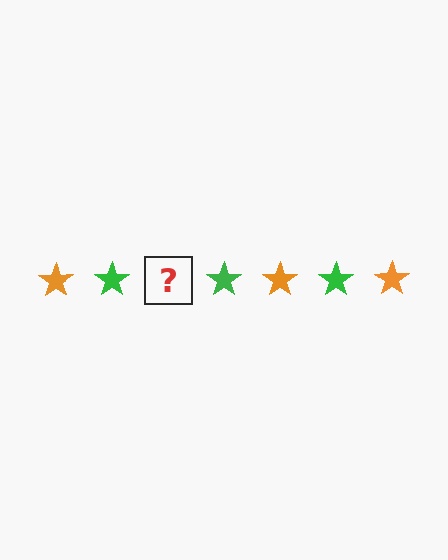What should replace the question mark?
The question mark should be replaced with an orange star.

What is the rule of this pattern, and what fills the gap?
The rule is that the pattern cycles through orange, green stars. The gap should be filled with an orange star.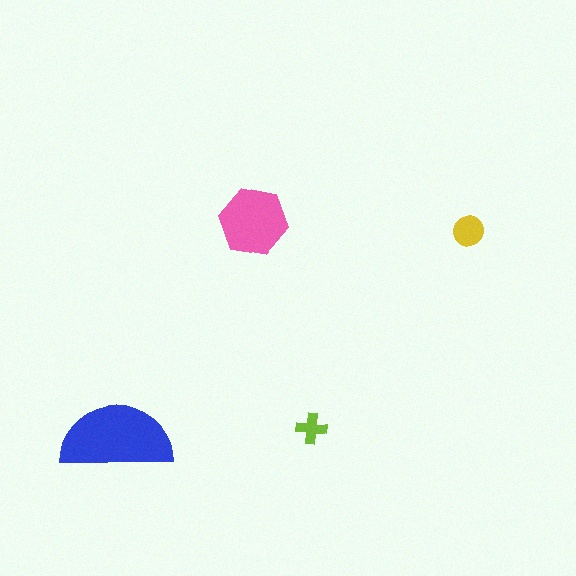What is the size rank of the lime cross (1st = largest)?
4th.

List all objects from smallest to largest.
The lime cross, the yellow circle, the pink hexagon, the blue semicircle.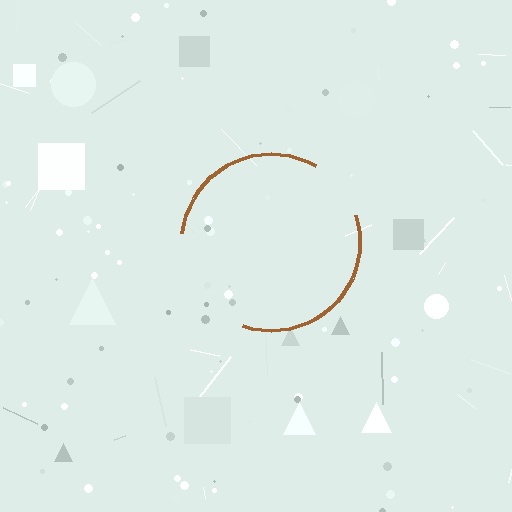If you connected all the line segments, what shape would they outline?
They would outline a circle.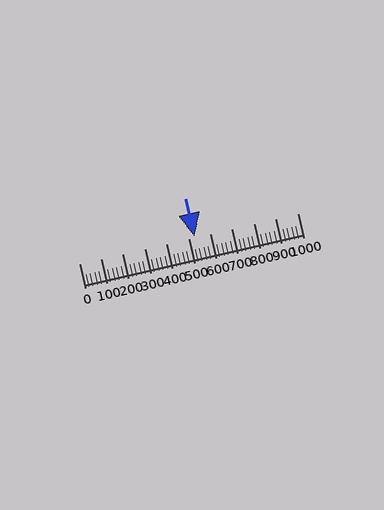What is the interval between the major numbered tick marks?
The major tick marks are spaced 100 units apart.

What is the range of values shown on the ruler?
The ruler shows values from 0 to 1000.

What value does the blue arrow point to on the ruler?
The blue arrow points to approximately 530.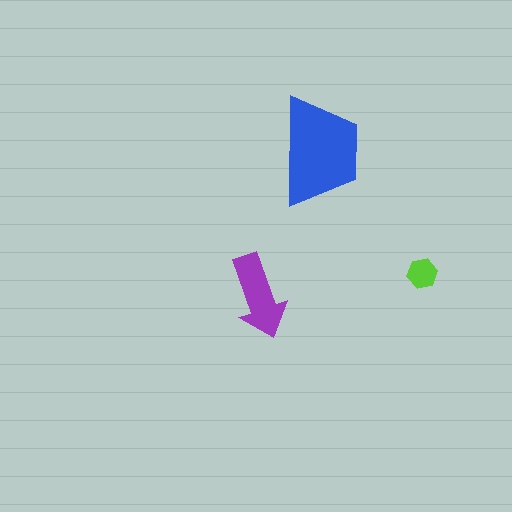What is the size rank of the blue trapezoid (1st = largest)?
1st.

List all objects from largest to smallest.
The blue trapezoid, the purple arrow, the lime hexagon.